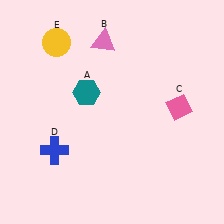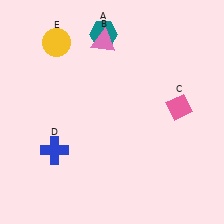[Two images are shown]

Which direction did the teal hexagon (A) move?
The teal hexagon (A) moved up.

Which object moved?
The teal hexagon (A) moved up.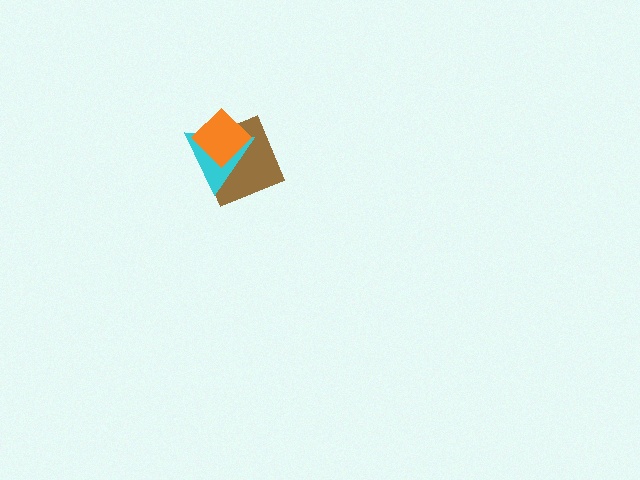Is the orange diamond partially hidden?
No, no other shape covers it.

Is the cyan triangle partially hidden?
Yes, it is partially covered by another shape.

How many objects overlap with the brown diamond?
2 objects overlap with the brown diamond.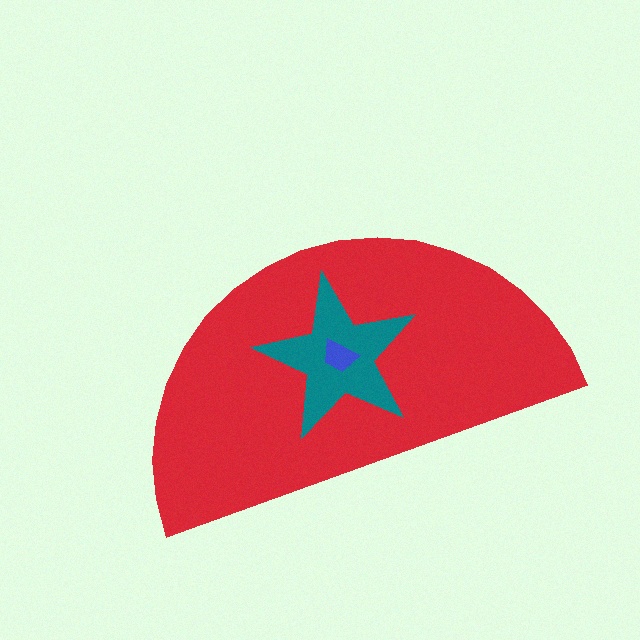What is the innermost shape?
The blue trapezoid.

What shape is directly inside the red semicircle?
The teal star.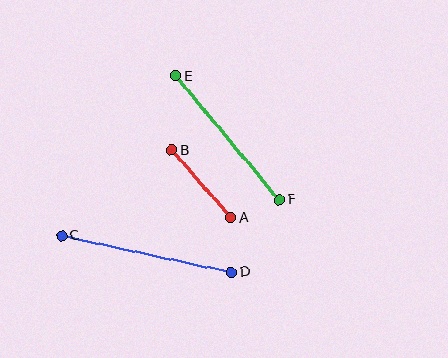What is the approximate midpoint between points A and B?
The midpoint is at approximately (201, 184) pixels.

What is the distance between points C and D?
The distance is approximately 174 pixels.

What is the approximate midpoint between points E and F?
The midpoint is at approximately (228, 138) pixels.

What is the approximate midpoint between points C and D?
The midpoint is at approximately (147, 254) pixels.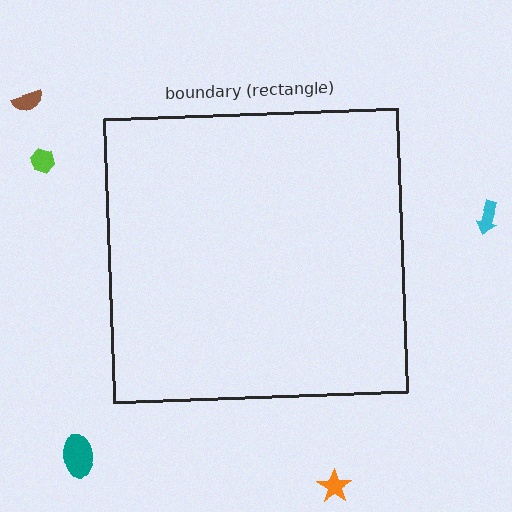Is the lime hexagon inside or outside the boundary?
Outside.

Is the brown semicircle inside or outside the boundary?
Outside.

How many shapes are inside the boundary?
0 inside, 5 outside.